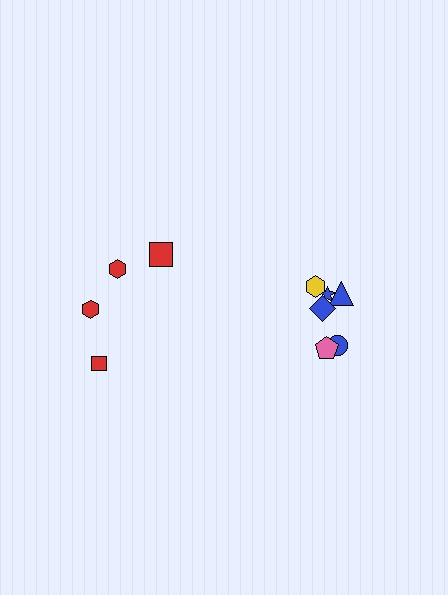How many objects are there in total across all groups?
There are 10 objects.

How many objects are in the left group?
There are 4 objects.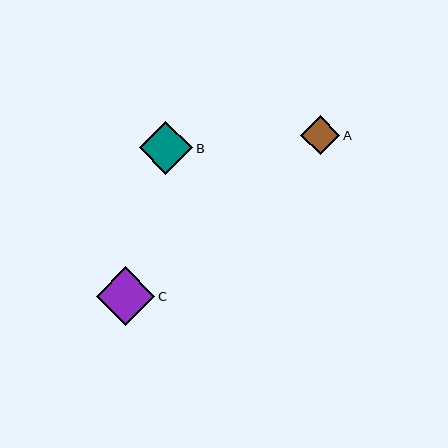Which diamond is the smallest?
Diamond A is the smallest with a size of approximately 39 pixels.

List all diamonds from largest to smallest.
From largest to smallest: C, B, A.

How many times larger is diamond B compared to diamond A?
Diamond B is approximately 1.3 times the size of diamond A.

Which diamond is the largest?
Diamond C is the largest with a size of approximately 59 pixels.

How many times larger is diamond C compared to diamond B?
Diamond C is approximately 1.1 times the size of diamond B.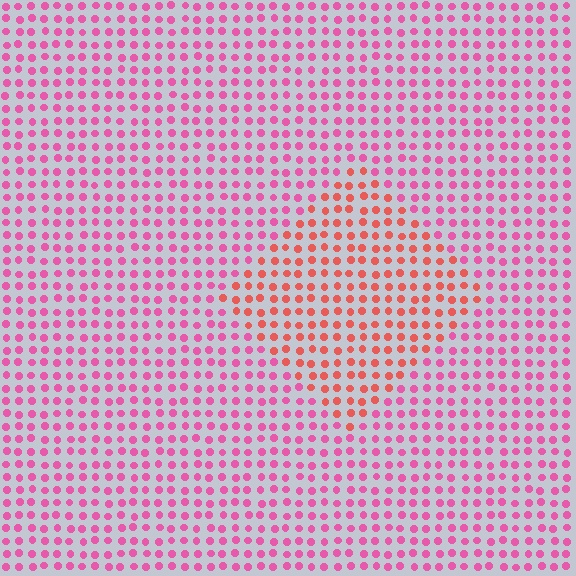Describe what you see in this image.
The image is filled with small pink elements in a uniform arrangement. A diamond-shaped region is visible where the elements are tinted to a slightly different hue, forming a subtle color boundary.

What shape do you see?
I see a diamond.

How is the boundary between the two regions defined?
The boundary is defined purely by a slight shift in hue (about 35 degrees). Spacing, size, and orientation are identical on both sides.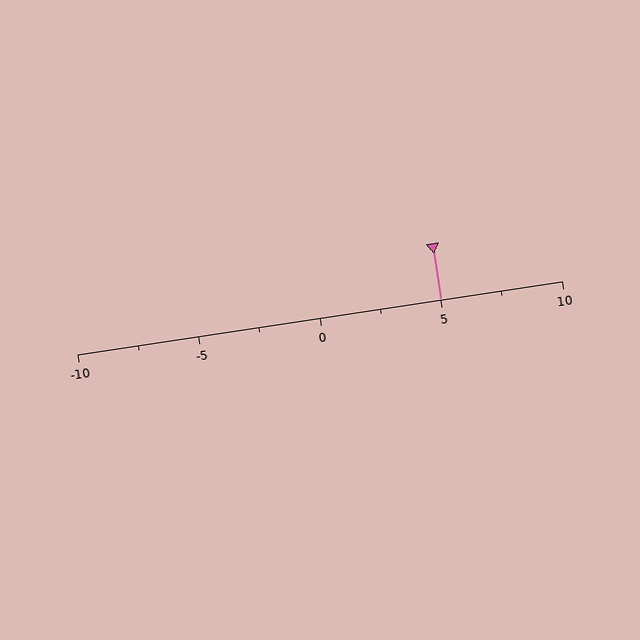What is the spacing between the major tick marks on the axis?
The major ticks are spaced 5 apart.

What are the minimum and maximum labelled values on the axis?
The axis runs from -10 to 10.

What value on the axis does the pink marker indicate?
The marker indicates approximately 5.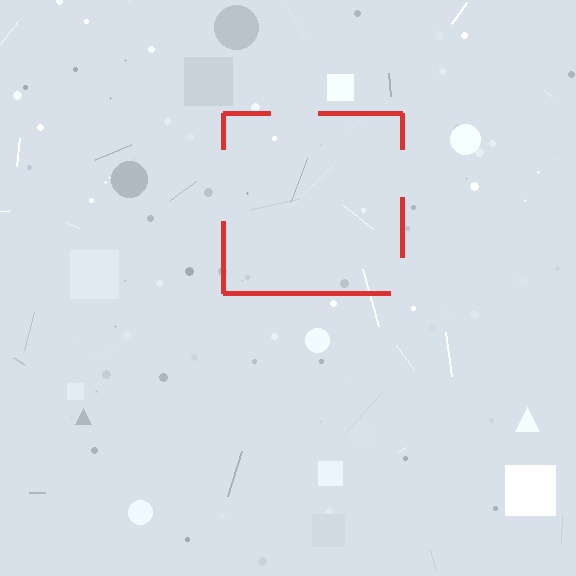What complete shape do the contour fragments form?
The contour fragments form a square.